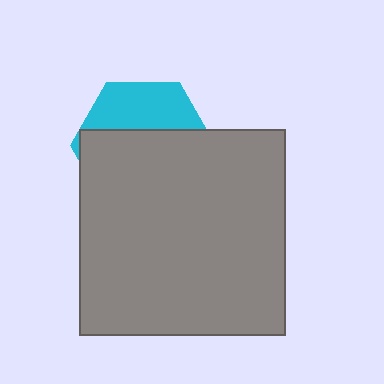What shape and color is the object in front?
The object in front is a gray square.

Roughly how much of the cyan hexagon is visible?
A small part of it is visible (roughly 35%).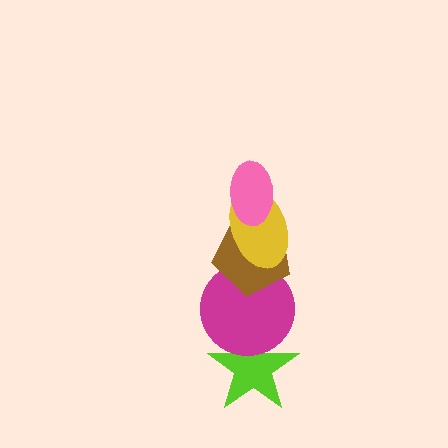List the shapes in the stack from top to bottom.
From top to bottom: the pink ellipse, the yellow ellipse, the brown pentagon, the magenta circle, the lime star.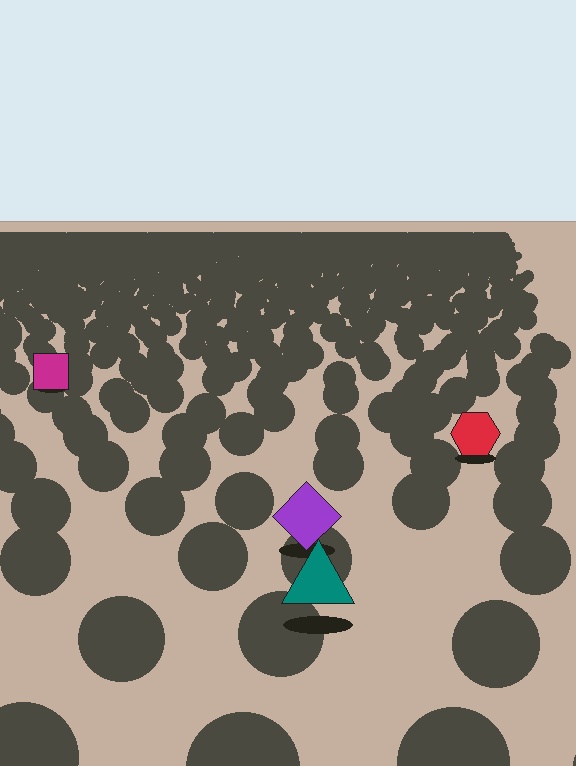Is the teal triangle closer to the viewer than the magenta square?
Yes. The teal triangle is closer — you can tell from the texture gradient: the ground texture is coarser near it.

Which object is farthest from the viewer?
The magenta square is farthest from the viewer. It appears smaller and the ground texture around it is denser.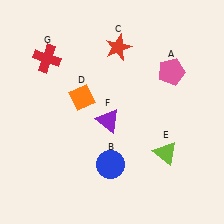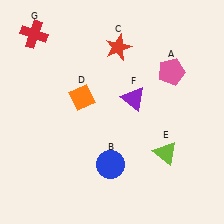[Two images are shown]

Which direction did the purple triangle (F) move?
The purple triangle (F) moved right.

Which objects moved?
The objects that moved are: the purple triangle (F), the red cross (G).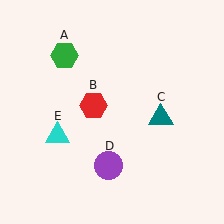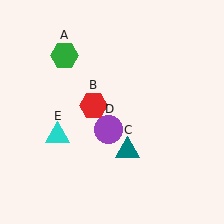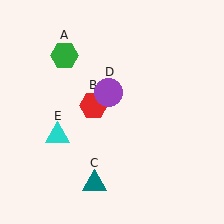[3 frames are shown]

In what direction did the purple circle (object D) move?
The purple circle (object D) moved up.